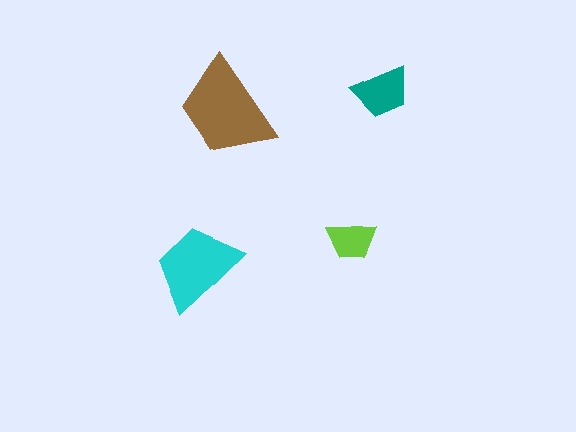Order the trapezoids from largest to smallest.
the brown one, the cyan one, the teal one, the lime one.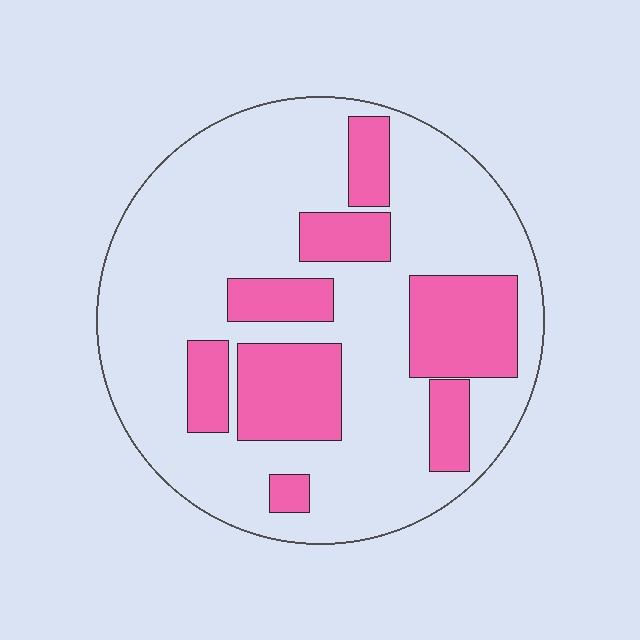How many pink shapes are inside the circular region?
8.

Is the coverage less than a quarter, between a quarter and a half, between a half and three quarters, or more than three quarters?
Between a quarter and a half.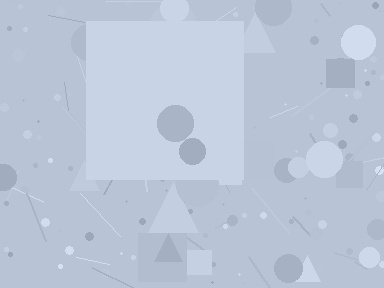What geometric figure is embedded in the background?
A square is embedded in the background.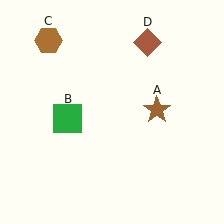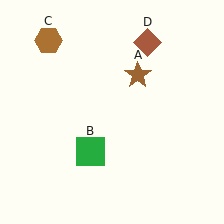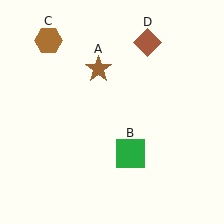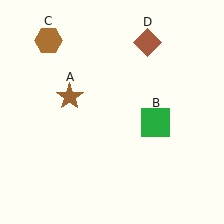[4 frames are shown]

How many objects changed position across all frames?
2 objects changed position: brown star (object A), green square (object B).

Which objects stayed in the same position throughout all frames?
Brown hexagon (object C) and brown diamond (object D) remained stationary.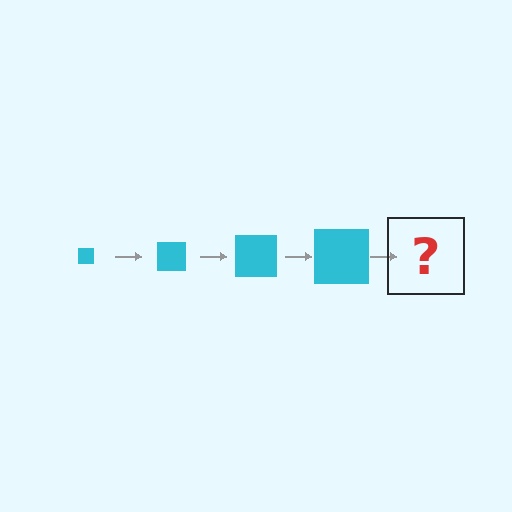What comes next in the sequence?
The next element should be a cyan square, larger than the previous one.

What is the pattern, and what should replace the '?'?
The pattern is that the square gets progressively larger each step. The '?' should be a cyan square, larger than the previous one.